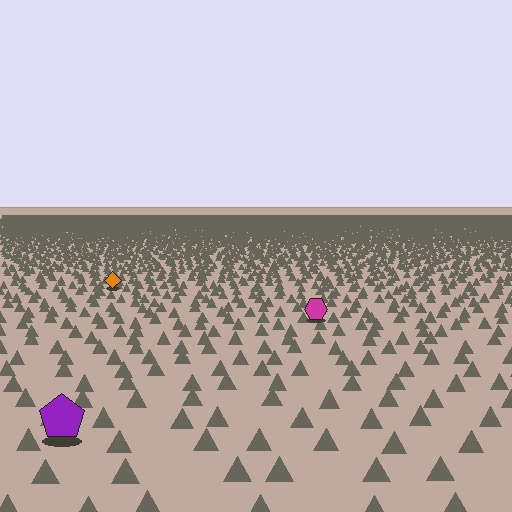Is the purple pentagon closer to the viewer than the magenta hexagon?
Yes. The purple pentagon is closer — you can tell from the texture gradient: the ground texture is coarser near it.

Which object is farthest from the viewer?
The orange diamond is farthest from the viewer. It appears smaller and the ground texture around it is denser.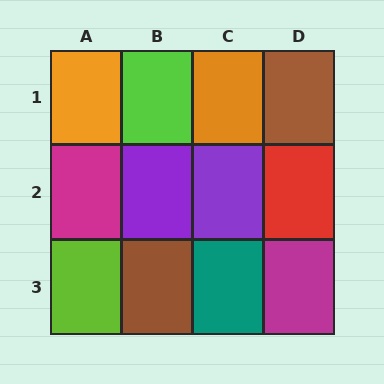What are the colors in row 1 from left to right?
Orange, lime, orange, brown.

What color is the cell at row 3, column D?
Magenta.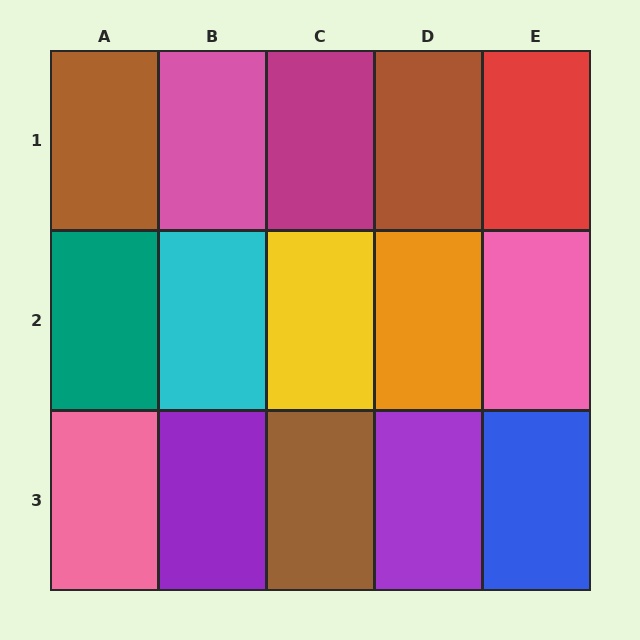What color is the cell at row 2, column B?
Cyan.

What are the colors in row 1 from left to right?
Brown, pink, magenta, brown, red.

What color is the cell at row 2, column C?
Yellow.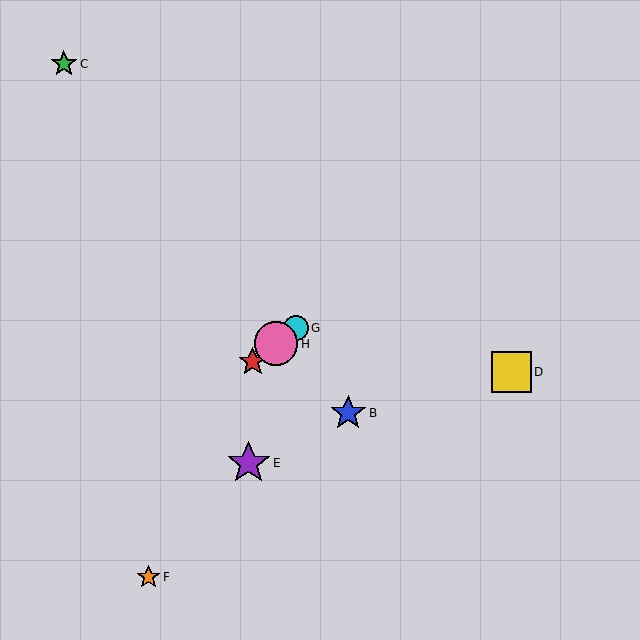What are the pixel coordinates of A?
Object A is at (253, 362).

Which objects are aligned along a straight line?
Objects A, G, H are aligned along a straight line.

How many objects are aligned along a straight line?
3 objects (A, G, H) are aligned along a straight line.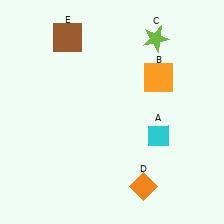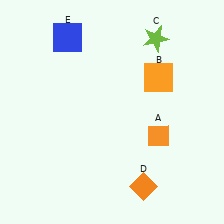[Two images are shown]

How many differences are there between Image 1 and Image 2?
There are 2 differences between the two images.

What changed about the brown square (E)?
In Image 1, E is brown. In Image 2, it changed to blue.